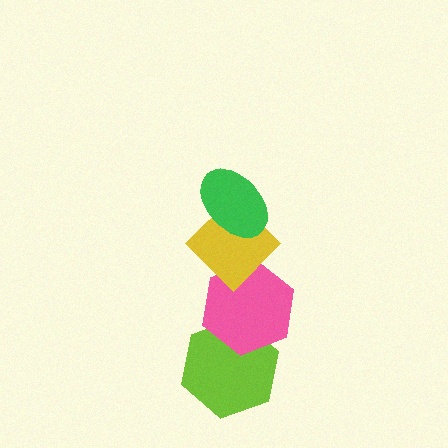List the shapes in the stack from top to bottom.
From top to bottom: the green ellipse, the yellow diamond, the pink hexagon, the lime hexagon.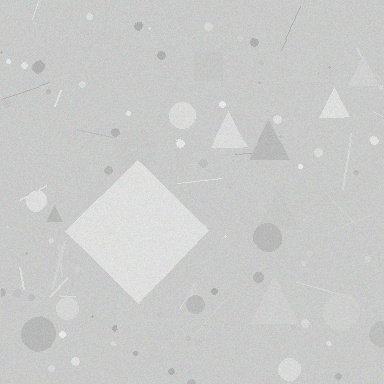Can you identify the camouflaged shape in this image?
The camouflaged shape is a diamond.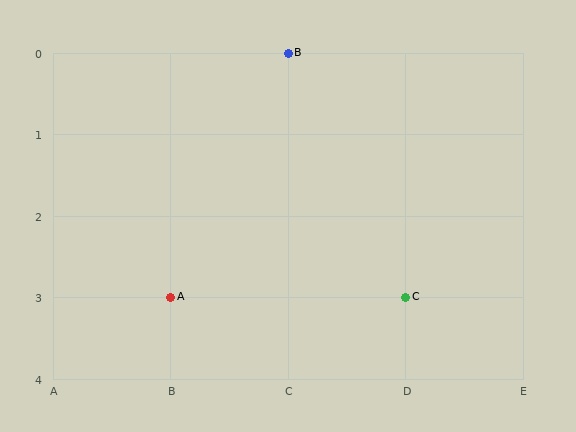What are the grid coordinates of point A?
Point A is at grid coordinates (B, 3).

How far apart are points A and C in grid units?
Points A and C are 2 columns apart.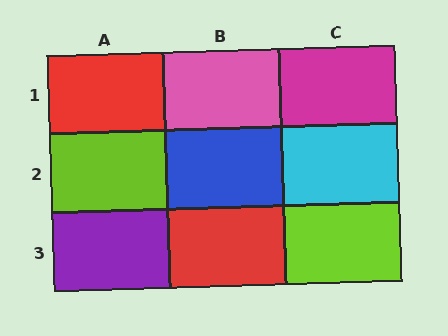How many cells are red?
2 cells are red.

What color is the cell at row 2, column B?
Blue.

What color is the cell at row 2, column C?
Cyan.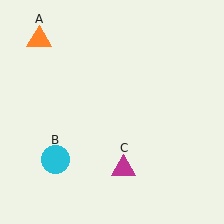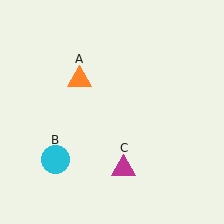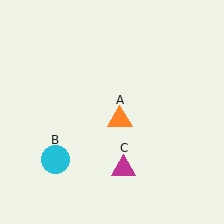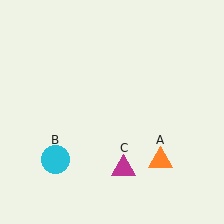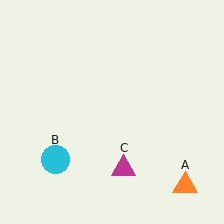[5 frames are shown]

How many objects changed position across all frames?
1 object changed position: orange triangle (object A).